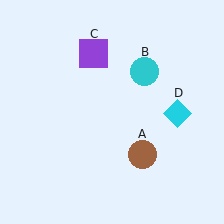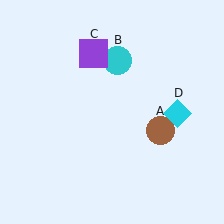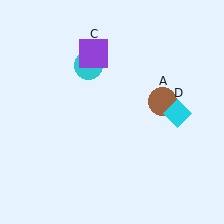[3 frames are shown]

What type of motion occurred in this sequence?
The brown circle (object A), cyan circle (object B) rotated counterclockwise around the center of the scene.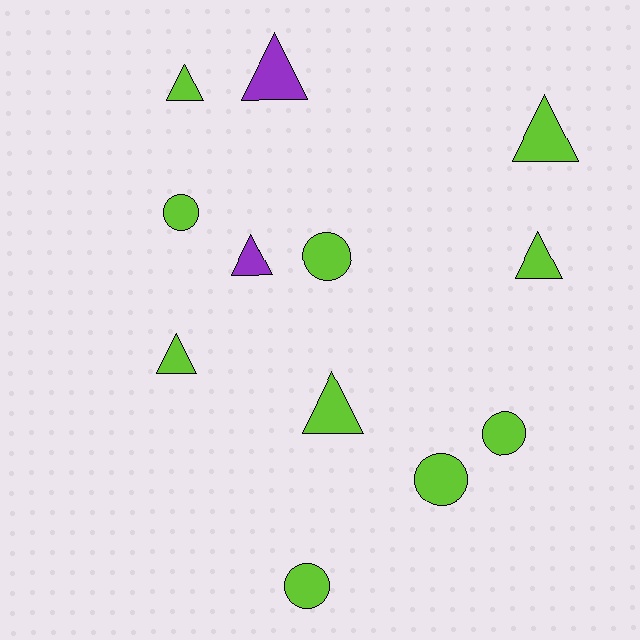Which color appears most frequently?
Lime, with 10 objects.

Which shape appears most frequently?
Triangle, with 7 objects.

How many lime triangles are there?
There are 5 lime triangles.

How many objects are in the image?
There are 12 objects.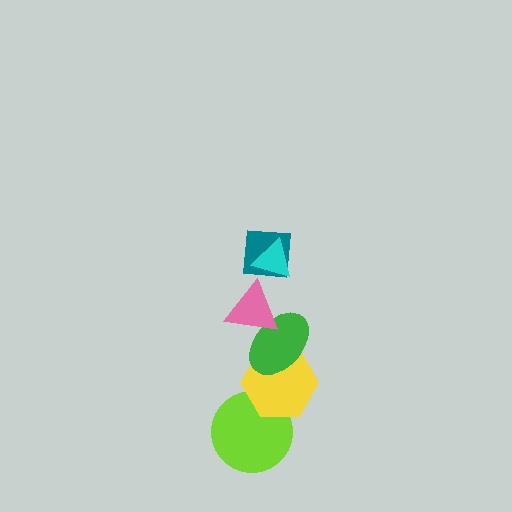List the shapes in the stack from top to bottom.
From top to bottom: the cyan triangle, the teal square, the pink triangle, the green ellipse, the yellow hexagon, the lime circle.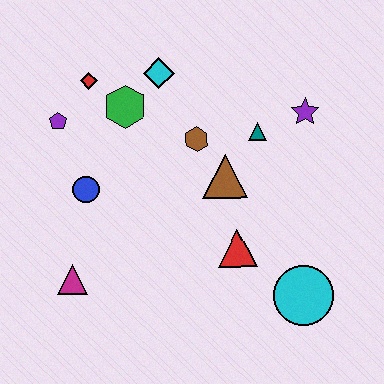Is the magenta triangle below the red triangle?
Yes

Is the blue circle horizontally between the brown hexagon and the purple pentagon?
Yes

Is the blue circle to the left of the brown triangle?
Yes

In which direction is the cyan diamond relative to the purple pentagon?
The cyan diamond is to the right of the purple pentagon.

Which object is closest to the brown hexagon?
The brown triangle is closest to the brown hexagon.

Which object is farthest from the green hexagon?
The cyan circle is farthest from the green hexagon.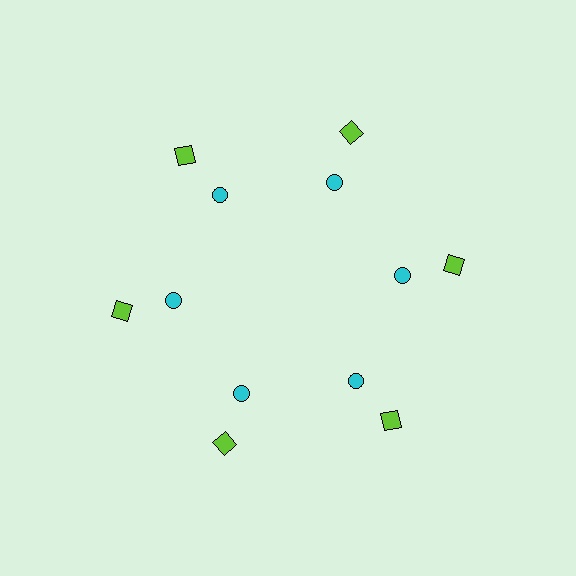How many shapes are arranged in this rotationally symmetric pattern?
There are 12 shapes, arranged in 6 groups of 2.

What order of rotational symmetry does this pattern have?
This pattern has 6-fold rotational symmetry.